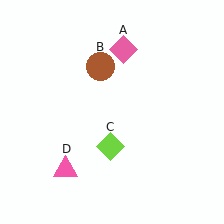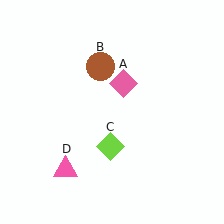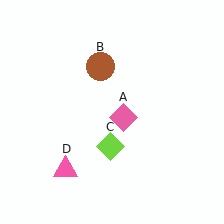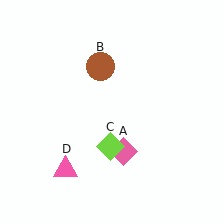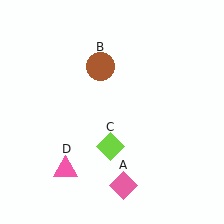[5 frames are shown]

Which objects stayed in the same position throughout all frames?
Brown circle (object B) and lime diamond (object C) and pink triangle (object D) remained stationary.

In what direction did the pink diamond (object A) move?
The pink diamond (object A) moved down.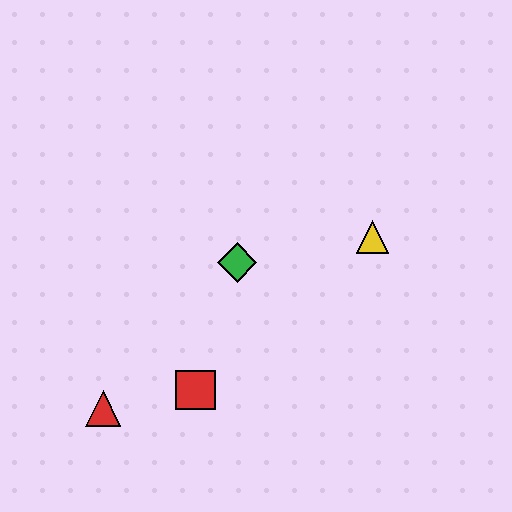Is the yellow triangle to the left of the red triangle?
No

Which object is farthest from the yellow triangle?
The red triangle is farthest from the yellow triangle.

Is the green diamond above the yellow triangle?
No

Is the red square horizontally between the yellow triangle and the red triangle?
Yes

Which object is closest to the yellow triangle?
The green diamond is closest to the yellow triangle.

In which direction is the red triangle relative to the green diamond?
The red triangle is below the green diamond.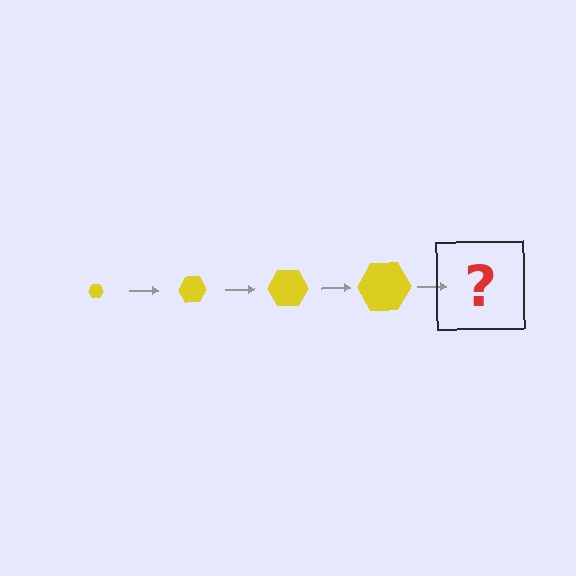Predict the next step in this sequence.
The next step is a yellow hexagon, larger than the previous one.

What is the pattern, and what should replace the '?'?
The pattern is that the hexagon gets progressively larger each step. The '?' should be a yellow hexagon, larger than the previous one.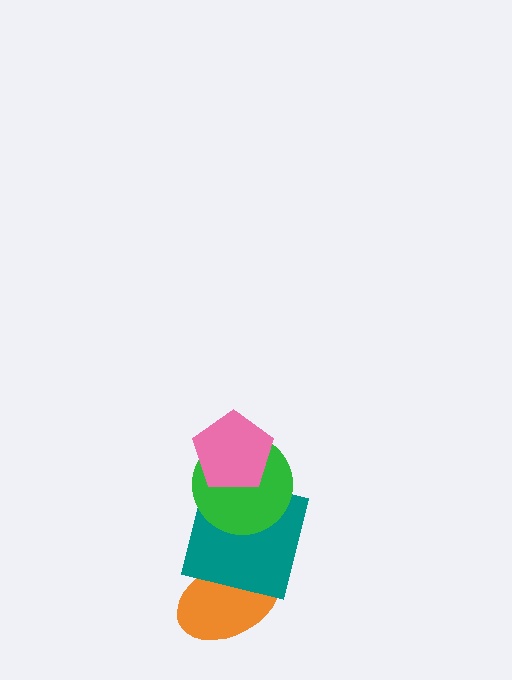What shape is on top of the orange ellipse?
The teal square is on top of the orange ellipse.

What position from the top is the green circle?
The green circle is 2nd from the top.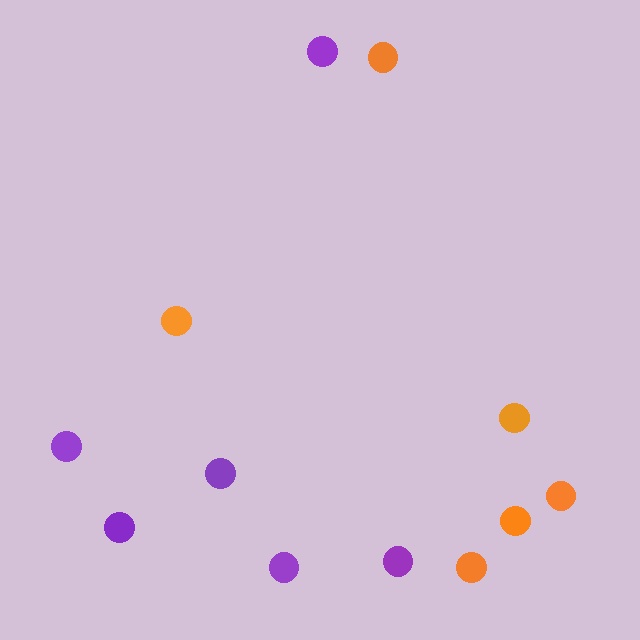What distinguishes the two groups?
There are 2 groups: one group of orange circles (6) and one group of purple circles (6).